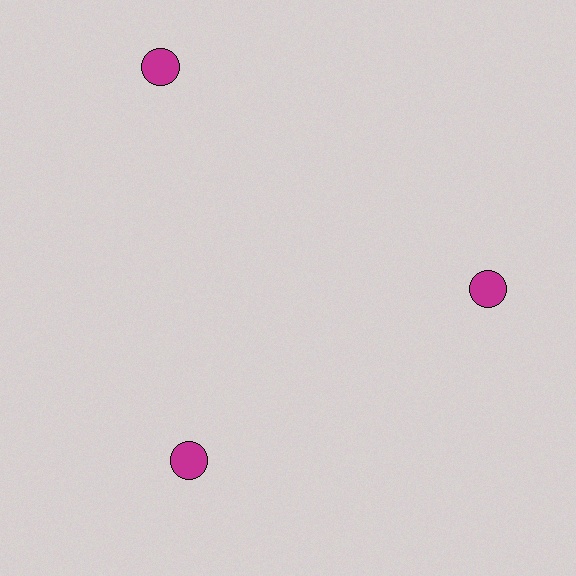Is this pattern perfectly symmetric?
No. The 3 magenta circles are arranged in a ring, but one element near the 11 o'clock position is pushed outward from the center, breaking the 3-fold rotational symmetry.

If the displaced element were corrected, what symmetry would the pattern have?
It would have 3-fold rotational symmetry — the pattern would map onto itself every 120 degrees.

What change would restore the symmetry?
The symmetry would be restored by moving it inward, back onto the ring so that all 3 circles sit at equal angles and equal distance from the center.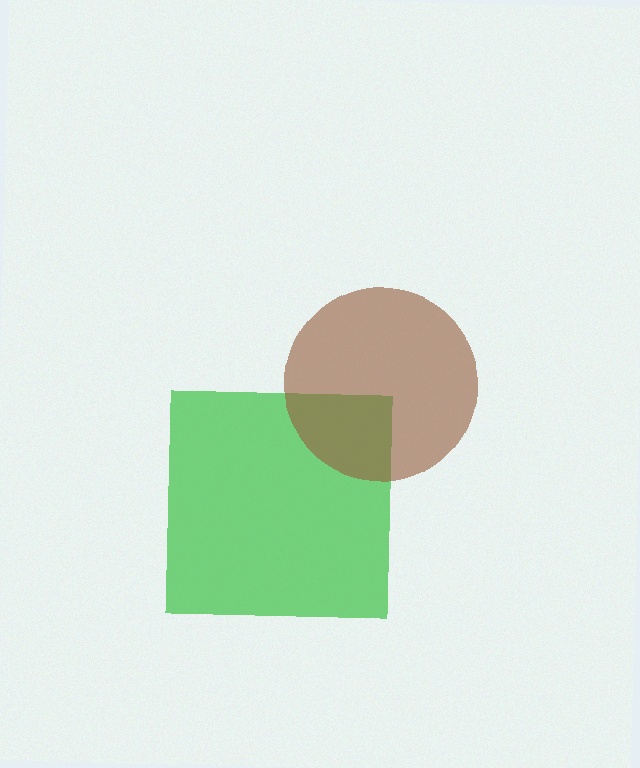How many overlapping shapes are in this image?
There are 2 overlapping shapes in the image.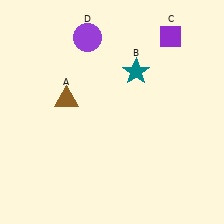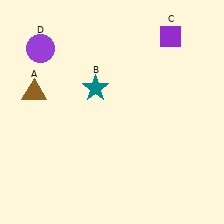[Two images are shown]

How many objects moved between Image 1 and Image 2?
3 objects moved between the two images.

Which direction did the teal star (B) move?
The teal star (B) moved left.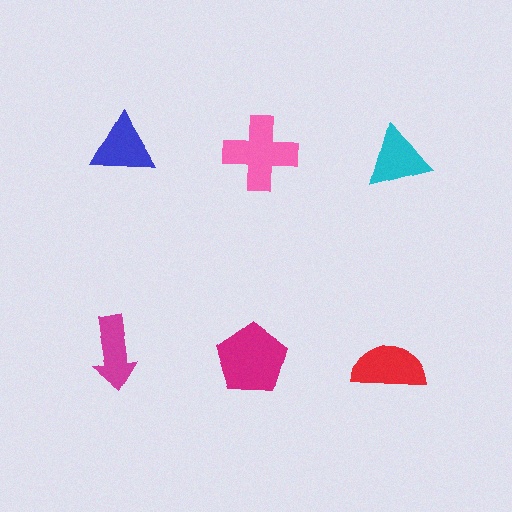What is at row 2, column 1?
A magenta arrow.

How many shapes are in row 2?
3 shapes.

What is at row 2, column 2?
A magenta pentagon.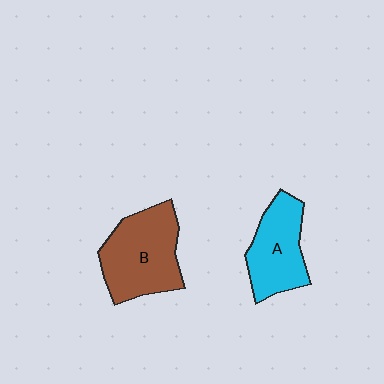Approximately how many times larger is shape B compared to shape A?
Approximately 1.3 times.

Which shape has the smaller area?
Shape A (cyan).